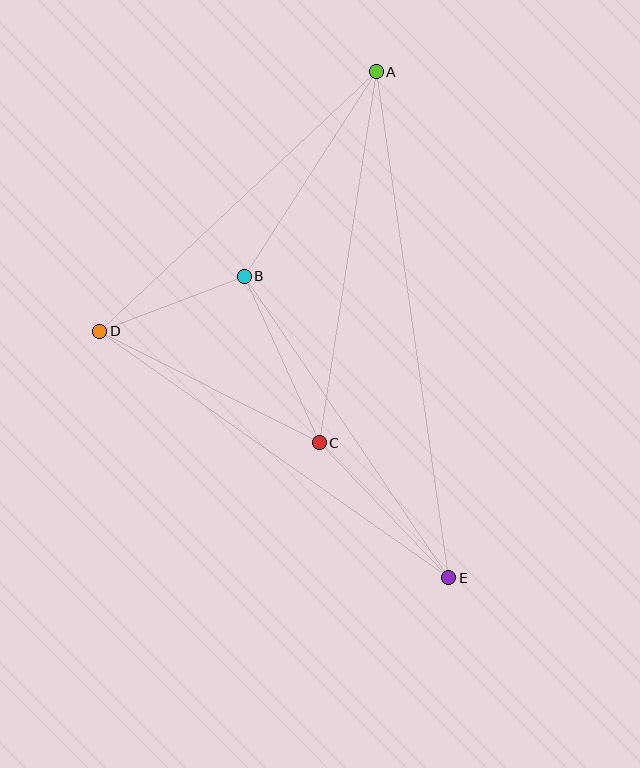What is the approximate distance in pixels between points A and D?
The distance between A and D is approximately 379 pixels.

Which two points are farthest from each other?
Points A and E are farthest from each other.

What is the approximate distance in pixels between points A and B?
The distance between A and B is approximately 243 pixels.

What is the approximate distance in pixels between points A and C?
The distance between A and C is approximately 375 pixels.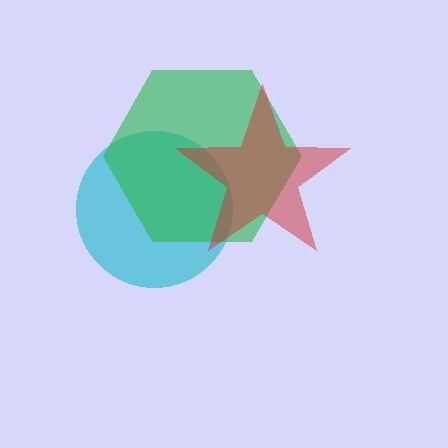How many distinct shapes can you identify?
There are 3 distinct shapes: a cyan circle, a green hexagon, a red star.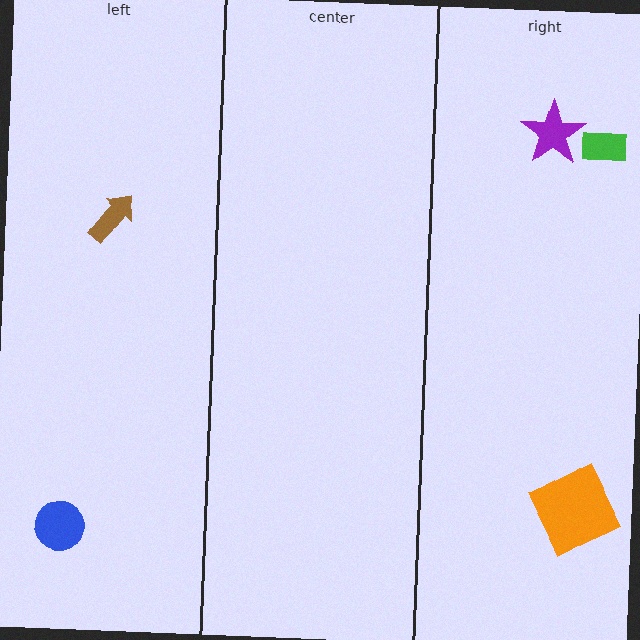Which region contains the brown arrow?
The left region.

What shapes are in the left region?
The brown arrow, the blue circle.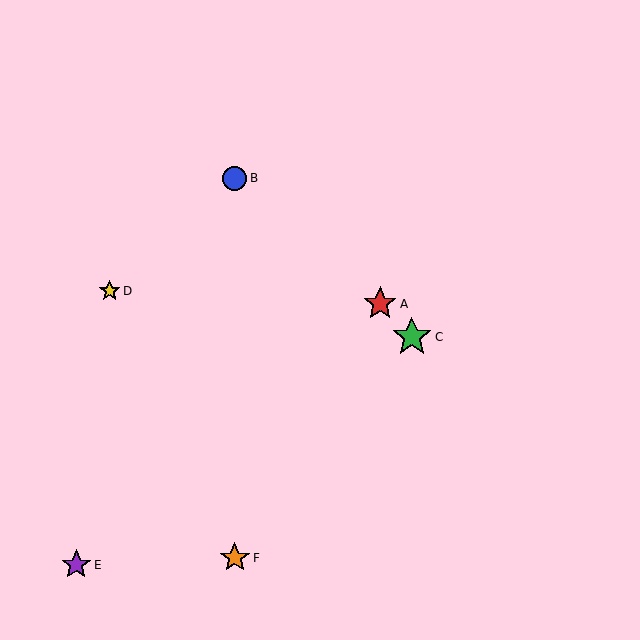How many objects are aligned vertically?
2 objects (B, F) are aligned vertically.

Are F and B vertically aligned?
Yes, both are at x≈235.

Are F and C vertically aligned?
No, F is at x≈235 and C is at x≈412.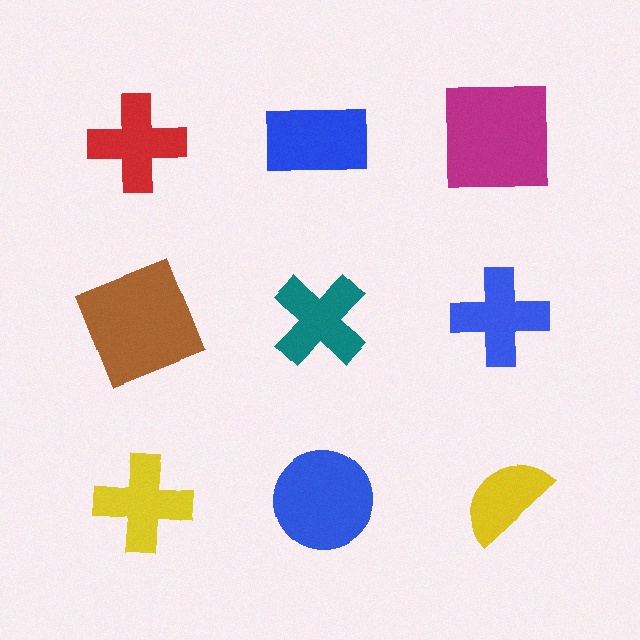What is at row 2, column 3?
A blue cross.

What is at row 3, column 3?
A yellow semicircle.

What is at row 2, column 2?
A teal cross.